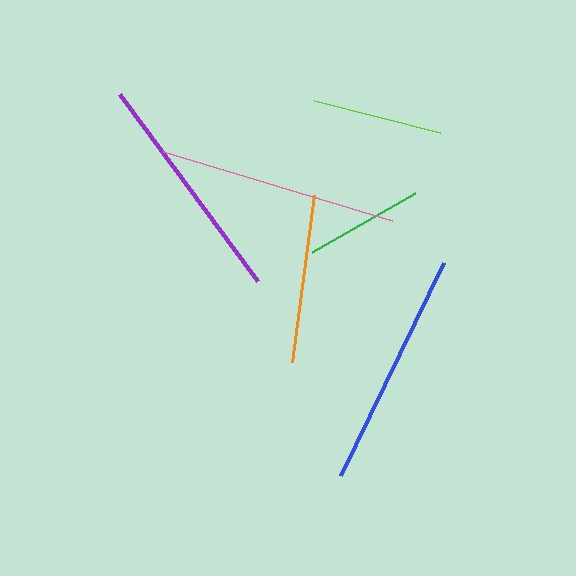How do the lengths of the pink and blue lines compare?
The pink and blue lines are approximately the same length.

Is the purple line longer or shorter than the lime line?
The purple line is longer than the lime line.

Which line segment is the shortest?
The green line is the shortest at approximately 119 pixels.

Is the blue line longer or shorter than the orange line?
The blue line is longer than the orange line.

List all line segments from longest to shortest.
From longest to shortest: pink, blue, purple, orange, lime, green.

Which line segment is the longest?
The pink line is the longest at approximately 238 pixels.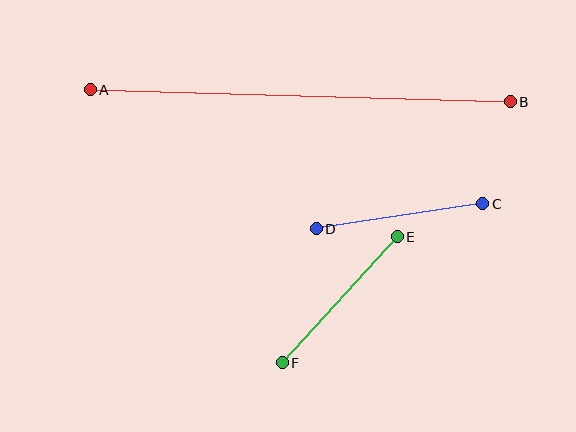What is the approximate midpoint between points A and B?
The midpoint is at approximately (300, 96) pixels.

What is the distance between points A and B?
The distance is approximately 420 pixels.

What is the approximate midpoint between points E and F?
The midpoint is at approximately (340, 300) pixels.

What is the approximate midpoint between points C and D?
The midpoint is at approximately (400, 216) pixels.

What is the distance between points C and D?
The distance is approximately 168 pixels.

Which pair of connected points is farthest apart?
Points A and B are farthest apart.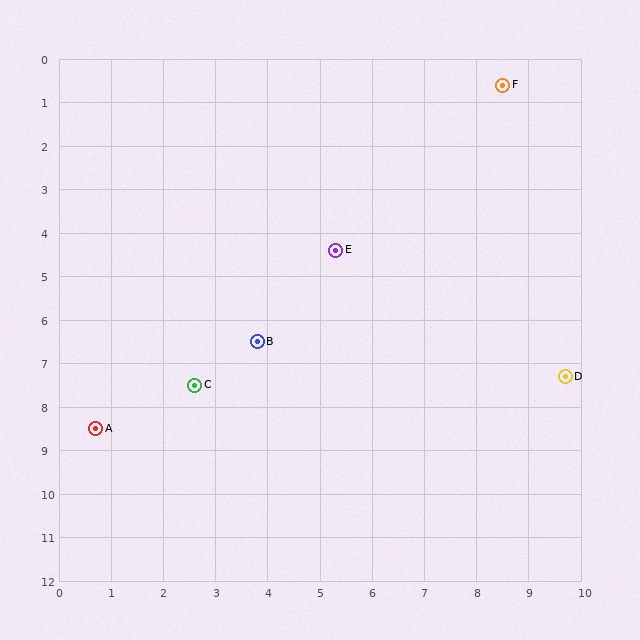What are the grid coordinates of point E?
Point E is at approximately (5.3, 4.4).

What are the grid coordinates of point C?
Point C is at approximately (2.6, 7.5).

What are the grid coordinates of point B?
Point B is at approximately (3.8, 6.5).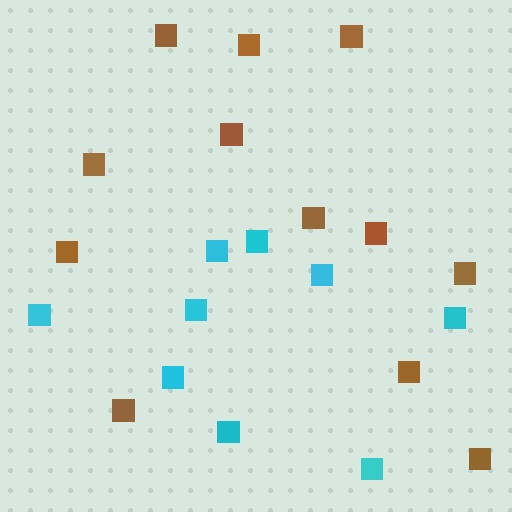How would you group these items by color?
There are 2 groups: one group of brown squares (12) and one group of cyan squares (9).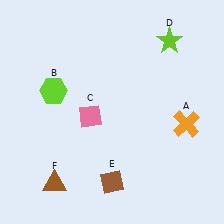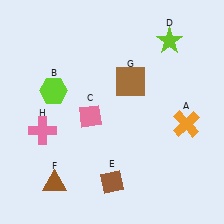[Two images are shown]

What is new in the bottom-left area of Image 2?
A pink cross (H) was added in the bottom-left area of Image 2.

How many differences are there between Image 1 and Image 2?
There are 2 differences between the two images.